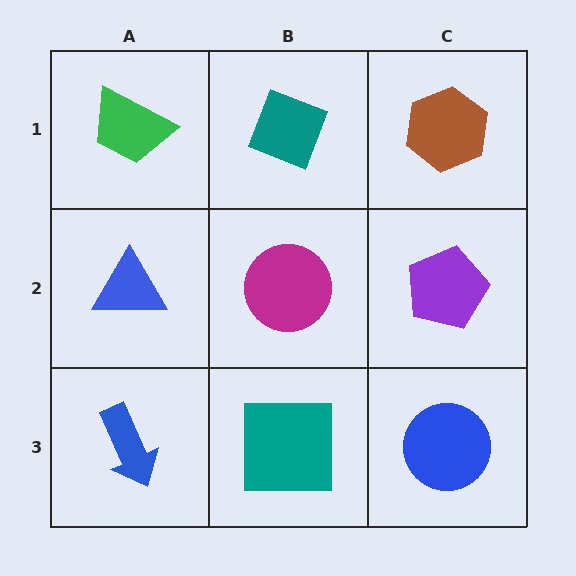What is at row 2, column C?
A purple pentagon.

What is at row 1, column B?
A teal diamond.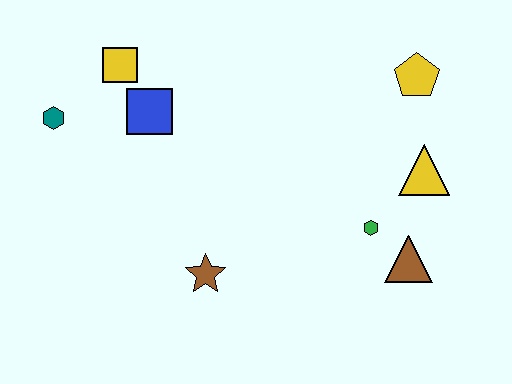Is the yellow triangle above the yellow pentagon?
No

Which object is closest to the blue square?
The yellow square is closest to the blue square.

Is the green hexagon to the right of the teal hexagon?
Yes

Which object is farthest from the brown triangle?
The teal hexagon is farthest from the brown triangle.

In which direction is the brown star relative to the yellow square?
The brown star is below the yellow square.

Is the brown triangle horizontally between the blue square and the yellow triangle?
Yes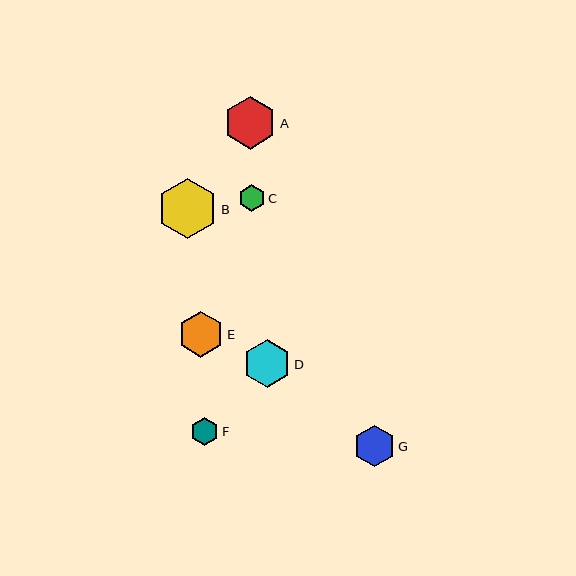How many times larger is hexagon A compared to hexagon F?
Hexagon A is approximately 1.9 times the size of hexagon F.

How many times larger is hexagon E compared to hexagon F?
Hexagon E is approximately 1.6 times the size of hexagon F.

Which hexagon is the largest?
Hexagon B is the largest with a size of approximately 60 pixels.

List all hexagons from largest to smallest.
From largest to smallest: B, A, D, E, G, F, C.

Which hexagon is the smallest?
Hexagon C is the smallest with a size of approximately 27 pixels.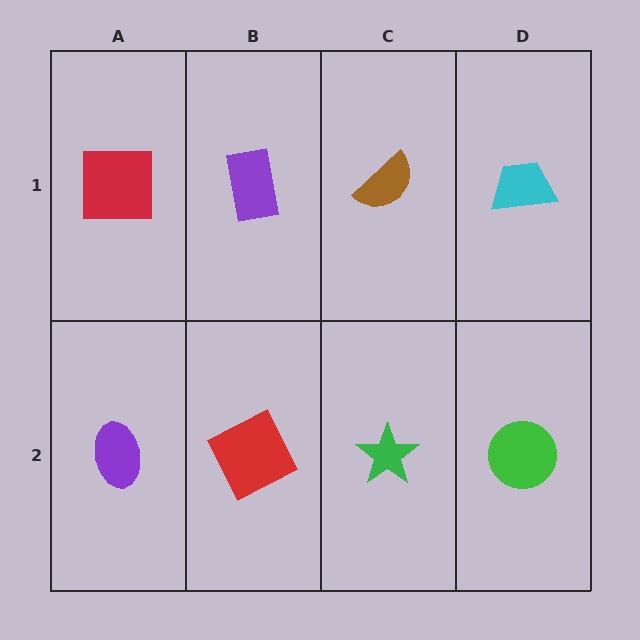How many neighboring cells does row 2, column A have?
2.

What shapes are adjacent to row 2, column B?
A purple rectangle (row 1, column B), a purple ellipse (row 2, column A), a green star (row 2, column C).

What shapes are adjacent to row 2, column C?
A brown semicircle (row 1, column C), a red square (row 2, column B), a green circle (row 2, column D).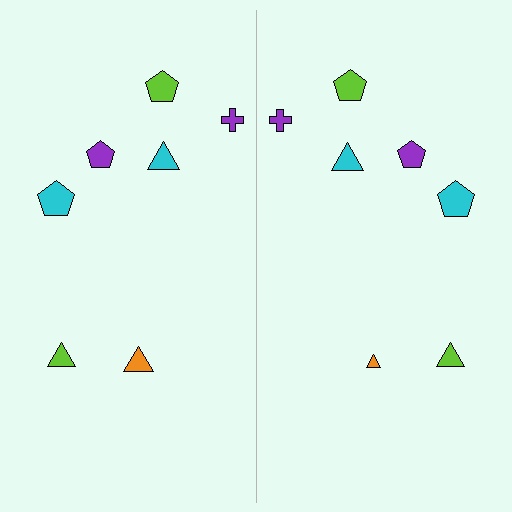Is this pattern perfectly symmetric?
No, the pattern is not perfectly symmetric. The orange triangle on the right side has a different size than its mirror counterpart.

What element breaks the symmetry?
The orange triangle on the right side has a different size than its mirror counterpart.